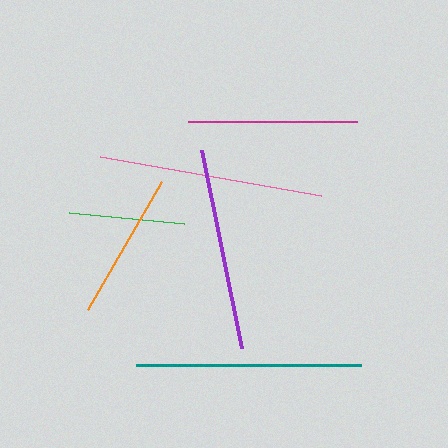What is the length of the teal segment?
The teal segment is approximately 225 pixels long.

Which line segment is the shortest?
The green line is the shortest at approximately 116 pixels.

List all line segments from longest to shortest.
From longest to shortest: teal, pink, purple, magenta, orange, green.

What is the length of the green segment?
The green segment is approximately 116 pixels long.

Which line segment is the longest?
The teal line is the longest at approximately 225 pixels.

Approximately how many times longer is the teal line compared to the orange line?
The teal line is approximately 1.5 times the length of the orange line.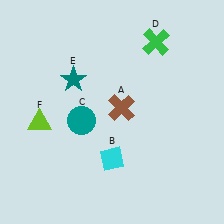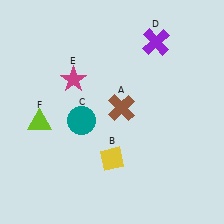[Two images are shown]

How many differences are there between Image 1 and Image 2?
There are 3 differences between the two images.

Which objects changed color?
B changed from cyan to yellow. D changed from green to purple. E changed from teal to magenta.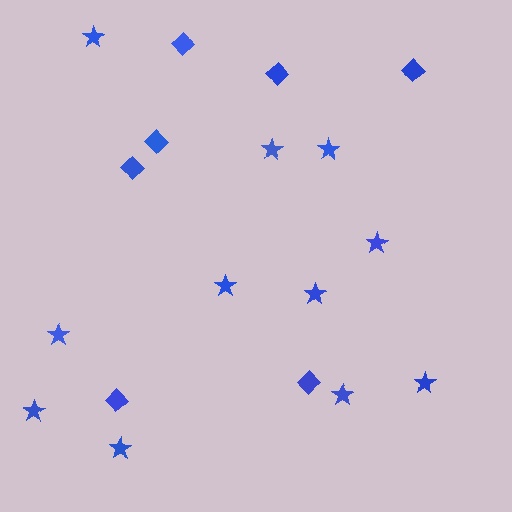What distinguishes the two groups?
There are 2 groups: one group of diamonds (7) and one group of stars (11).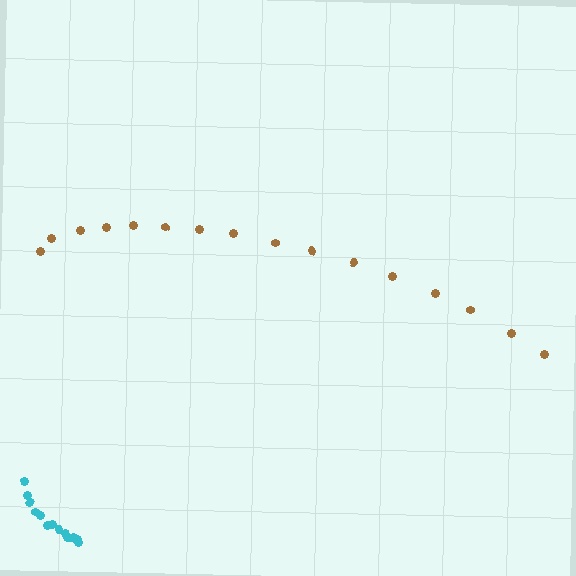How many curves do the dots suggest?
There are 2 distinct paths.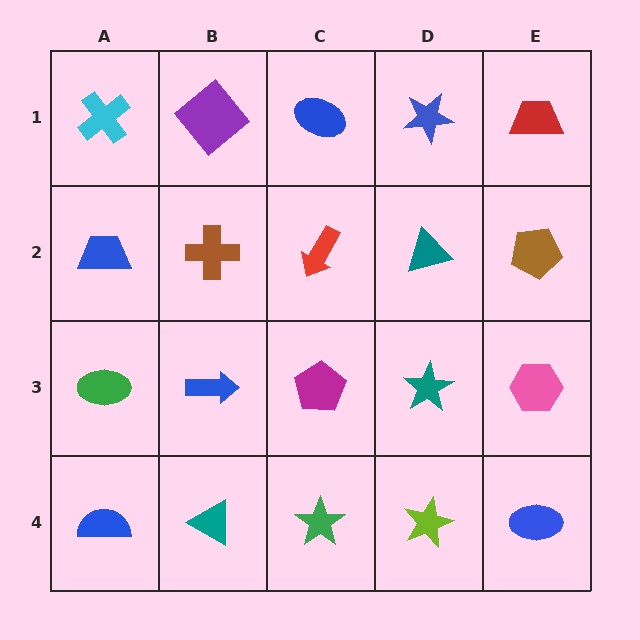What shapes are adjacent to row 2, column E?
A red trapezoid (row 1, column E), a pink hexagon (row 3, column E), a teal triangle (row 2, column D).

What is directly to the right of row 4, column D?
A blue ellipse.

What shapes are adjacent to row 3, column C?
A red arrow (row 2, column C), a green star (row 4, column C), a blue arrow (row 3, column B), a teal star (row 3, column D).